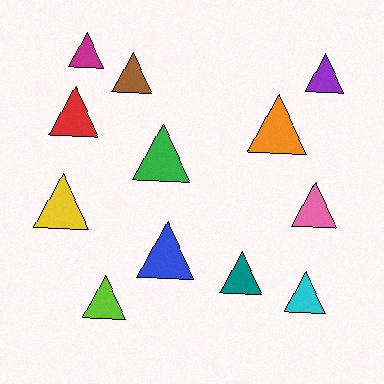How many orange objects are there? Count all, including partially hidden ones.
There is 1 orange object.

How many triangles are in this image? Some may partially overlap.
There are 12 triangles.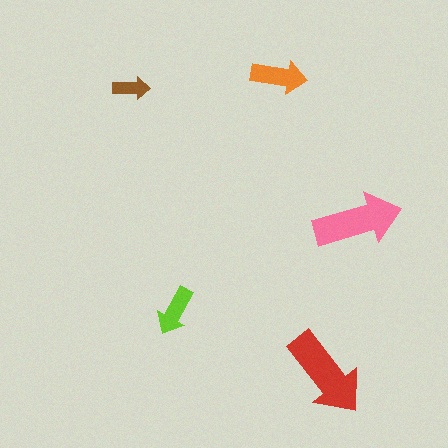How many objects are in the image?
There are 5 objects in the image.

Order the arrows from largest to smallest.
the red one, the pink one, the orange one, the lime one, the brown one.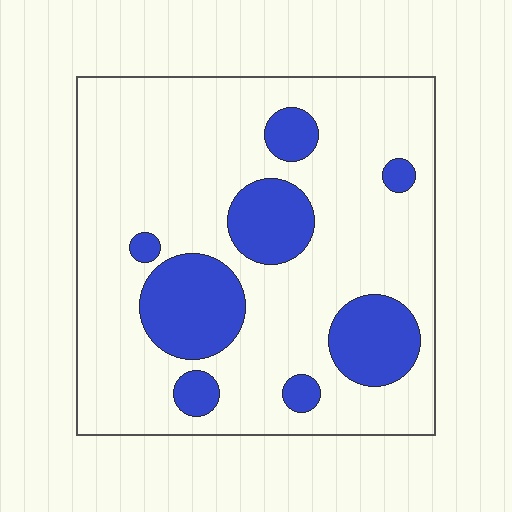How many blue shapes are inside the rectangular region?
8.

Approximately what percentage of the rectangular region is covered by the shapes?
Approximately 20%.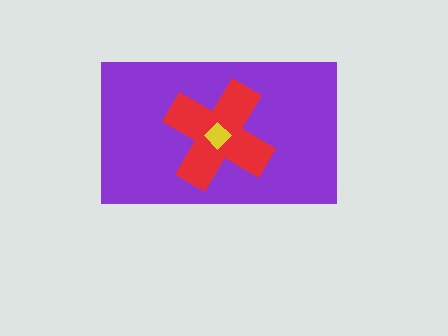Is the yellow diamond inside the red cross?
Yes.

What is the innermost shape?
The yellow diamond.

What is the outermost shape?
The purple rectangle.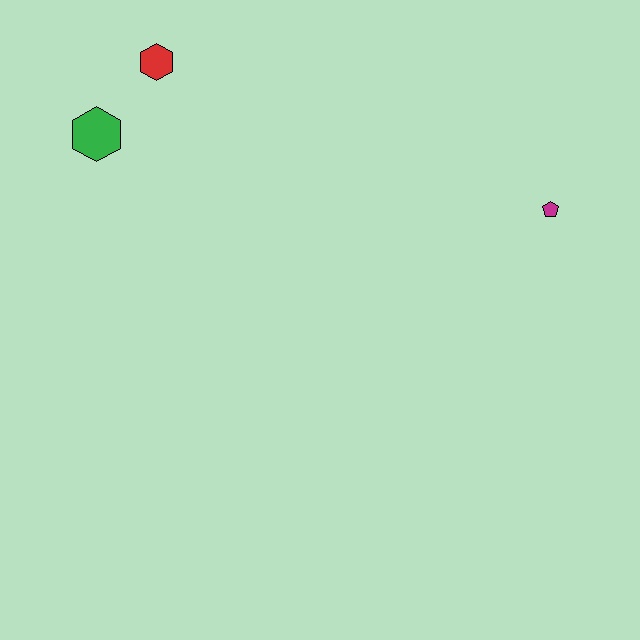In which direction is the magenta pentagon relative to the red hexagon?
The magenta pentagon is to the right of the red hexagon.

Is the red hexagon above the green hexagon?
Yes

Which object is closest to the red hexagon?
The green hexagon is closest to the red hexagon.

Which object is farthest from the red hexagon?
The magenta pentagon is farthest from the red hexagon.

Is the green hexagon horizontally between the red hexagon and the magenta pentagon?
No